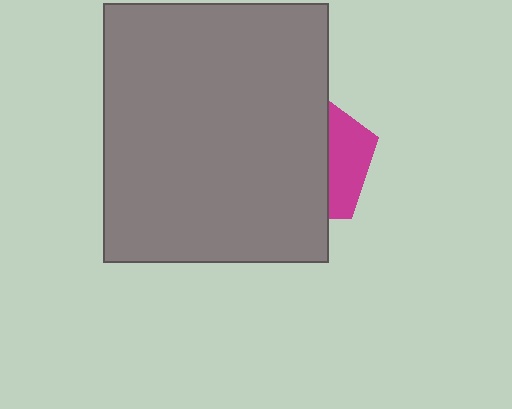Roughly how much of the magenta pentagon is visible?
A small part of it is visible (roughly 30%).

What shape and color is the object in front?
The object in front is a gray rectangle.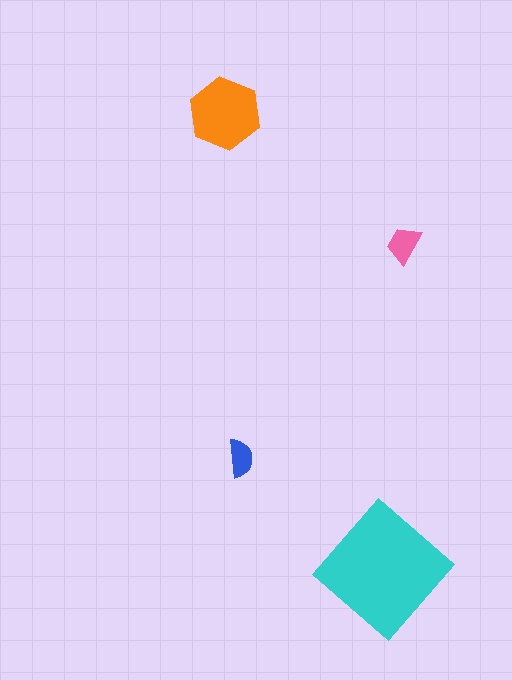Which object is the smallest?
The blue semicircle.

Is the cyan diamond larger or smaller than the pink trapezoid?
Larger.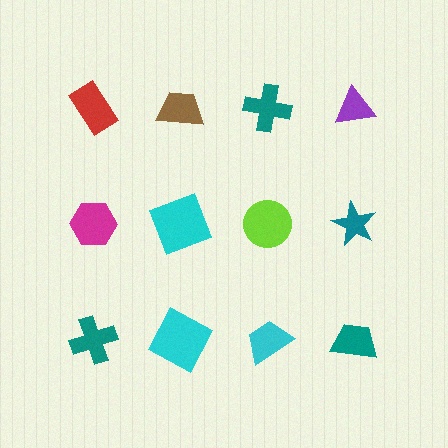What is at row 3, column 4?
A teal trapezoid.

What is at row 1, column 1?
A red rectangle.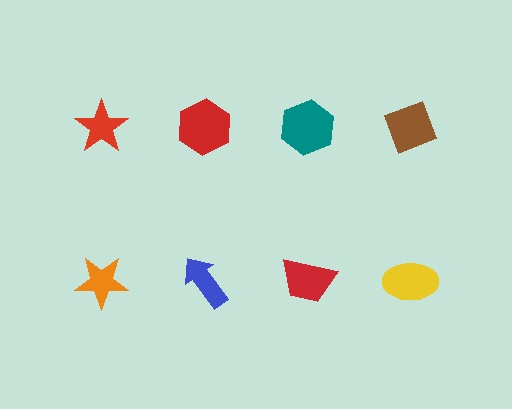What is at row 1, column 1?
A red star.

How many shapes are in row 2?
4 shapes.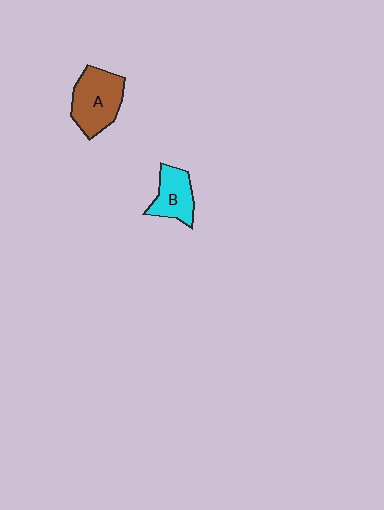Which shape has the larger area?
Shape A (brown).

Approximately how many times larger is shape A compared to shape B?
Approximately 1.4 times.